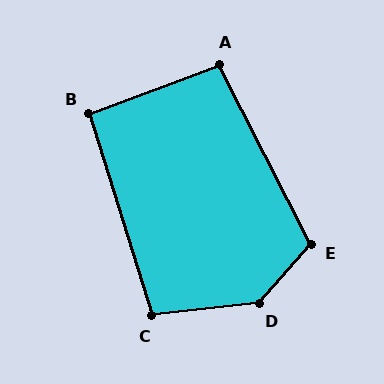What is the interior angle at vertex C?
Approximately 101 degrees (obtuse).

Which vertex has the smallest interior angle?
B, at approximately 93 degrees.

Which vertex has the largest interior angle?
D, at approximately 138 degrees.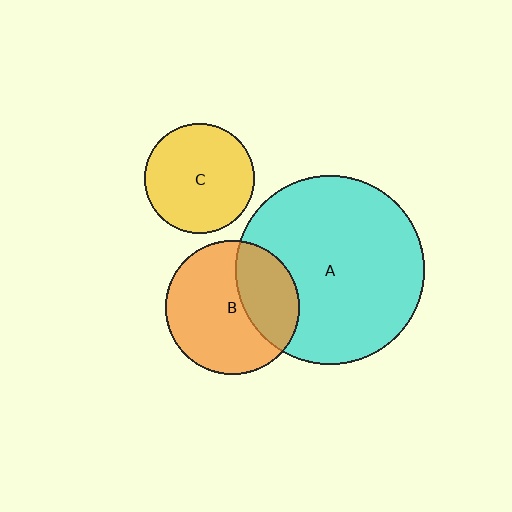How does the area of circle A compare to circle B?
Approximately 2.0 times.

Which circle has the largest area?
Circle A (cyan).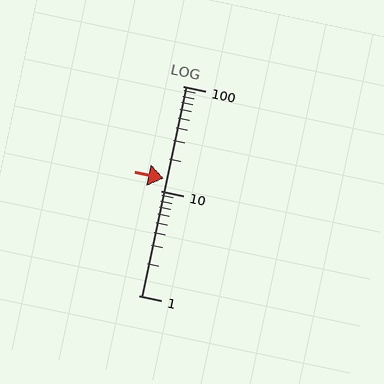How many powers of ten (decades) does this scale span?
The scale spans 2 decades, from 1 to 100.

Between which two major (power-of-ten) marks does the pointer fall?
The pointer is between 10 and 100.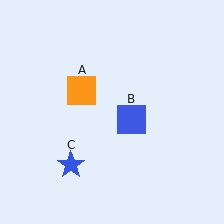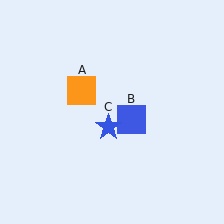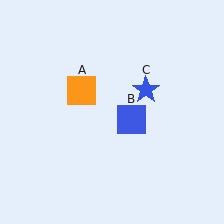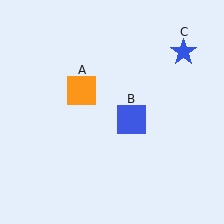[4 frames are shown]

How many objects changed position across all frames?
1 object changed position: blue star (object C).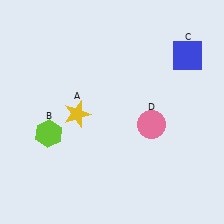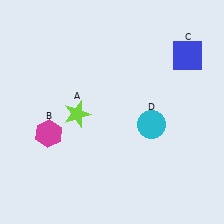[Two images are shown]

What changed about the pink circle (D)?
In Image 1, D is pink. In Image 2, it changed to cyan.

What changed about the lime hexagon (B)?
In Image 1, B is lime. In Image 2, it changed to magenta.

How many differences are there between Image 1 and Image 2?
There are 3 differences between the two images.